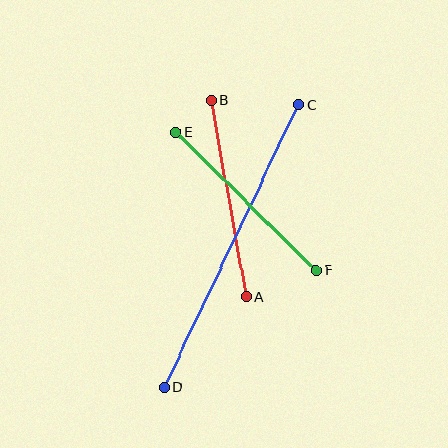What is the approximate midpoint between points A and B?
The midpoint is at approximately (229, 199) pixels.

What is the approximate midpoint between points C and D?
The midpoint is at approximately (231, 246) pixels.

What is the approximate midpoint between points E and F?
The midpoint is at approximately (246, 201) pixels.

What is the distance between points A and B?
The distance is approximately 199 pixels.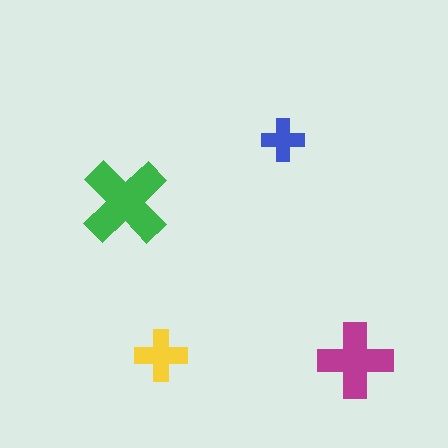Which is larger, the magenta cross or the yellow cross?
The magenta one.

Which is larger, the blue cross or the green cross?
The green one.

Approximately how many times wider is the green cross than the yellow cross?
About 1.5 times wider.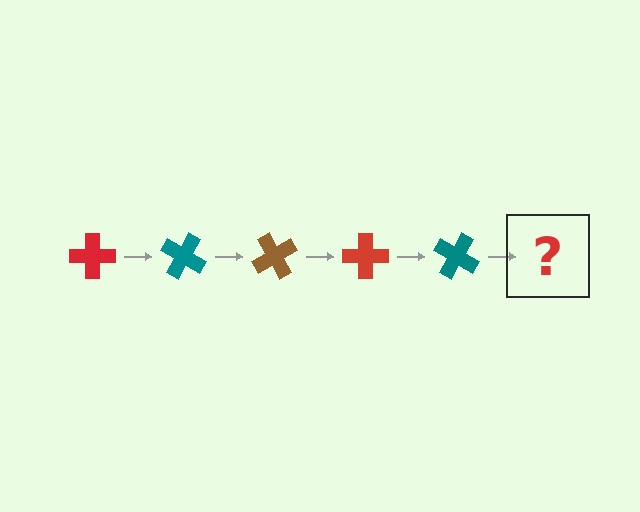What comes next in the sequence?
The next element should be a brown cross, rotated 150 degrees from the start.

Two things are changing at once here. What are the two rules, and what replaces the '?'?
The two rules are that it rotates 30 degrees each step and the color cycles through red, teal, and brown. The '?' should be a brown cross, rotated 150 degrees from the start.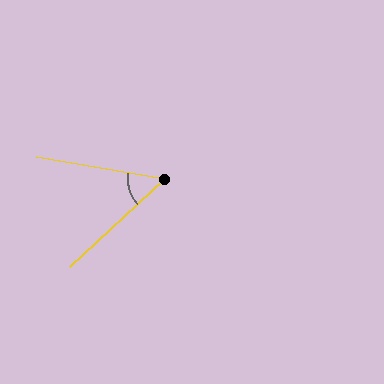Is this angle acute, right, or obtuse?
It is acute.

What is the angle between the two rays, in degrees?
Approximately 52 degrees.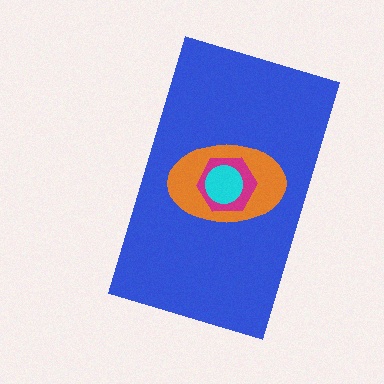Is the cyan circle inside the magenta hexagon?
Yes.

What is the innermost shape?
The cyan circle.